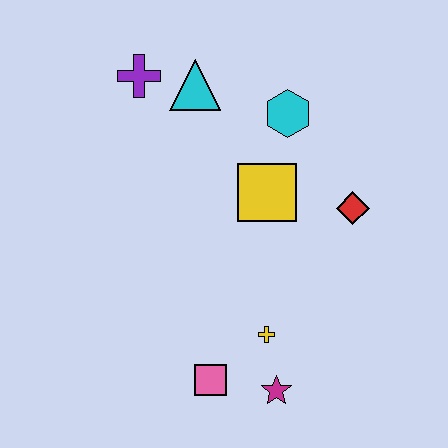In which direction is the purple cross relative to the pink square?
The purple cross is above the pink square.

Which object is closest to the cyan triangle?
The purple cross is closest to the cyan triangle.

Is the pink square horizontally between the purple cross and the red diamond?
Yes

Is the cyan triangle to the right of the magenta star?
No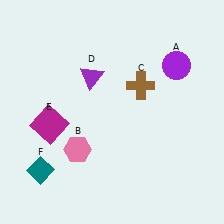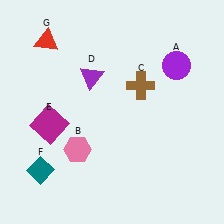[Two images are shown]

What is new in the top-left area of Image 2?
A red triangle (G) was added in the top-left area of Image 2.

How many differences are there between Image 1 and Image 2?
There is 1 difference between the two images.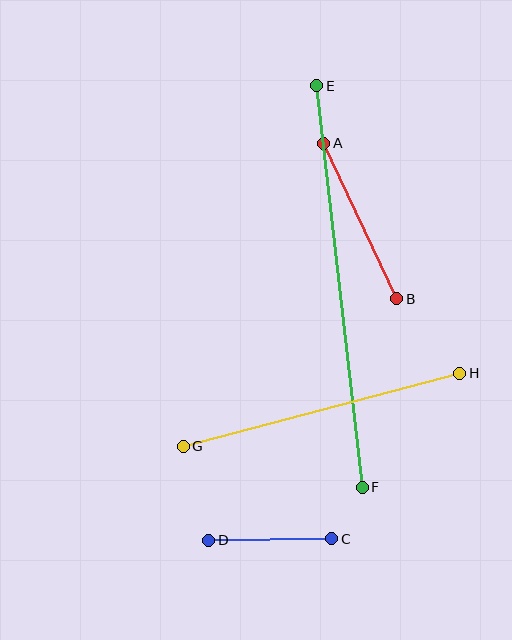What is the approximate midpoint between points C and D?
The midpoint is at approximately (270, 540) pixels.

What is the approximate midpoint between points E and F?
The midpoint is at approximately (339, 287) pixels.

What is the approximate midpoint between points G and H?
The midpoint is at approximately (321, 410) pixels.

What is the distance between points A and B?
The distance is approximately 172 pixels.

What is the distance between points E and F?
The distance is approximately 404 pixels.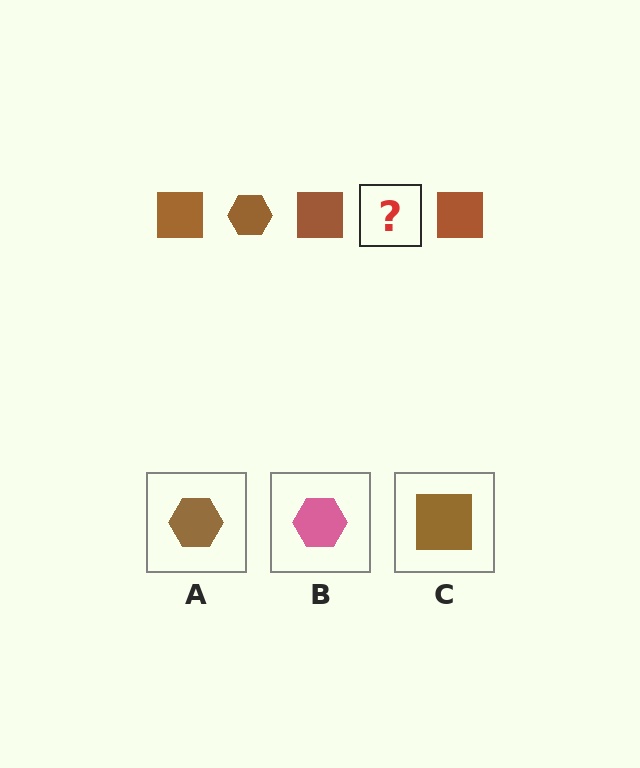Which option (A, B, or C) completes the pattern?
A.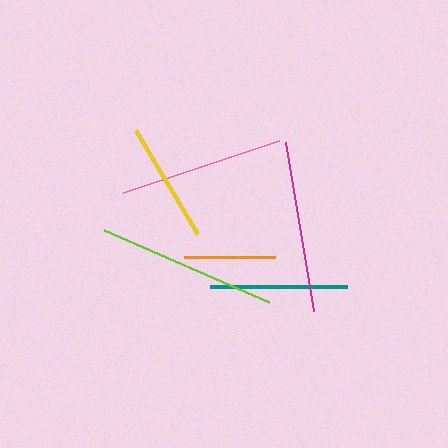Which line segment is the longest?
The lime line is the longest at approximately 180 pixels.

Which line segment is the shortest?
The orange line is the shortest at approximately 91 pixels.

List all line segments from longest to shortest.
From longest to shortest: lime, magenta, pink, teal, yellow, orange.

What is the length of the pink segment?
The pink segment is approximately 164 pixels long.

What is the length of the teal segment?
The teal segment is approximately 137 pixels long.